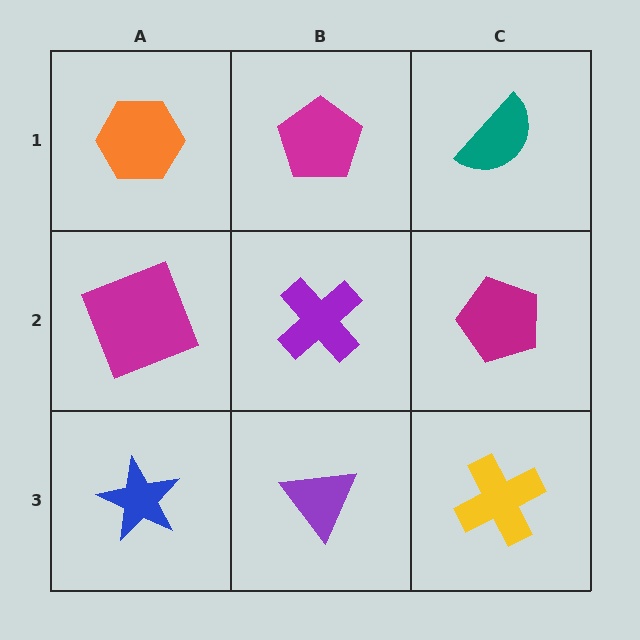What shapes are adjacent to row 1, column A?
A magenta square (row 2, column A), a magenta pentagon (row 1, column B).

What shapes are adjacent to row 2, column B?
A magenta pentagon (row 1, column B), a purple triangle (row 3, column B), a magenta square (row 2, column A), a magenta pentagon (row 2, column C).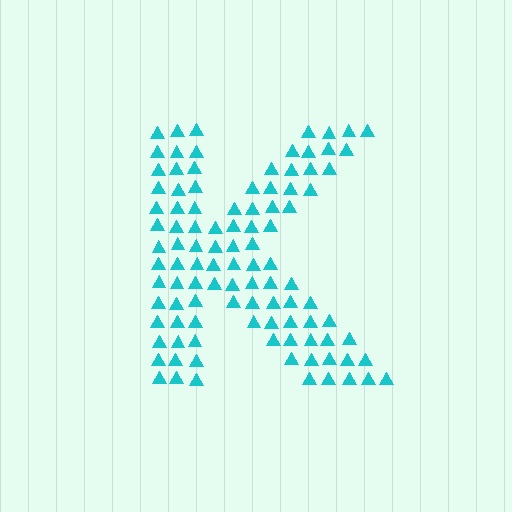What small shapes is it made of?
It is made of small triangles.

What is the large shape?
The large shape is the letter K.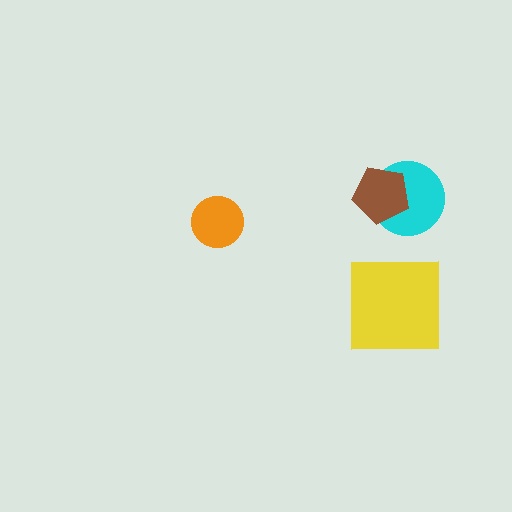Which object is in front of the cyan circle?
The brown pentagon is in front of the cyan circle.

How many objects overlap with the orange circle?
0 objects overlap with the orange circle.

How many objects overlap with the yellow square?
0 objects overlap with the yellow square.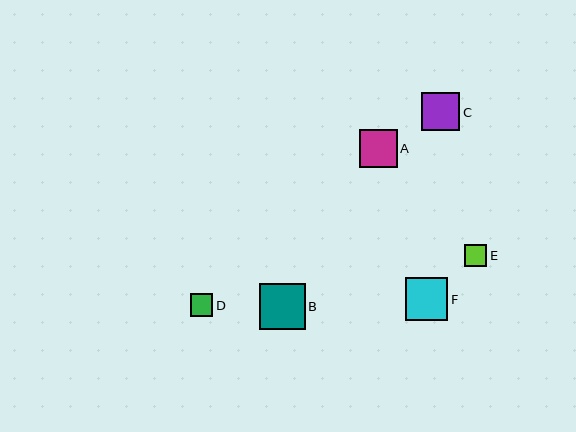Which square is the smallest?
Square E is the smallest with a size of approximately 22 pixels.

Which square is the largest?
Square B is the largest with a size of approximately 46 pixels.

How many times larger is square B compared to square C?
Square B is approximately 1.2 times the size of square C.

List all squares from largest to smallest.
From largest to smallest: B, F, A, C, D, E.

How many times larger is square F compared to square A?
Square F is approximately 1.1 times the size of square A.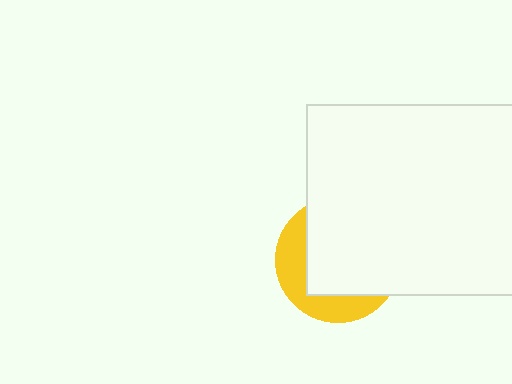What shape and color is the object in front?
The object in front is a white rectangle.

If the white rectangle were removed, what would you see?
You would see the complete yellow circle.